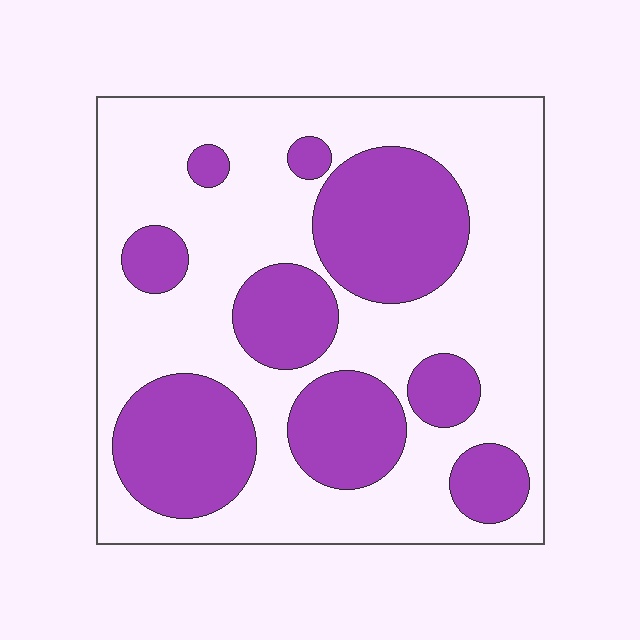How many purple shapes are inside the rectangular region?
9.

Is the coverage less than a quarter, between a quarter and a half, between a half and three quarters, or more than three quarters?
Between a quarter and a half.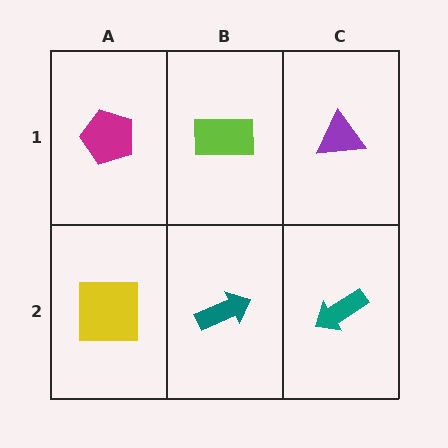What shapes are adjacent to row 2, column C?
A purple triangle (row 1, column C), a teal arrow (row 2, column B).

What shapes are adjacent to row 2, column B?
A lime rectangle (row 1, column B), a yellow square (row 2, column A), a teal arrow (row 2, column C).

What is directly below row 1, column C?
A teal arrow.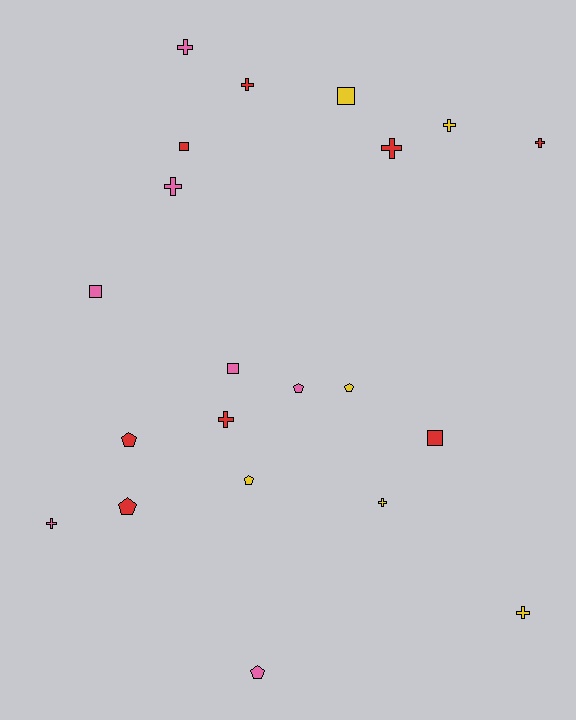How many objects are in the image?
There are 21 objects.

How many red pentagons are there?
There are 2 red pentagons.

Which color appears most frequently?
Red, with 8 objects.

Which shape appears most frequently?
Cross, with 10 objects.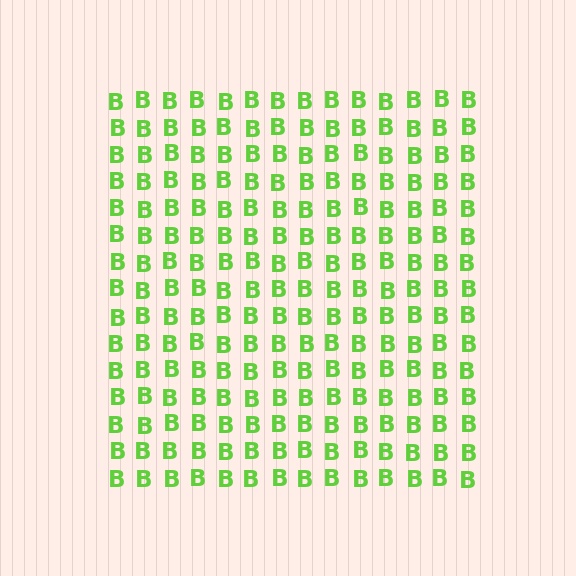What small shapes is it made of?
It is made of small letter B's.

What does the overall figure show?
The overall figure shows a square.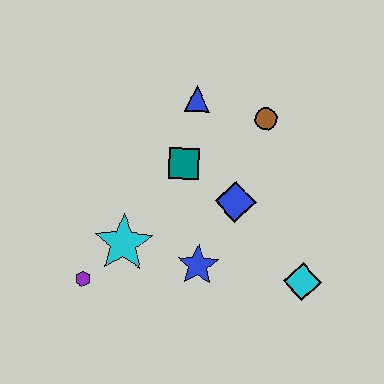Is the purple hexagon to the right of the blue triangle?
No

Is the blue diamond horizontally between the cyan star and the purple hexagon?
No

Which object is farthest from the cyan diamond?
The purple hexagon is farthest from the cyan diamond.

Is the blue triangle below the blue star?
No